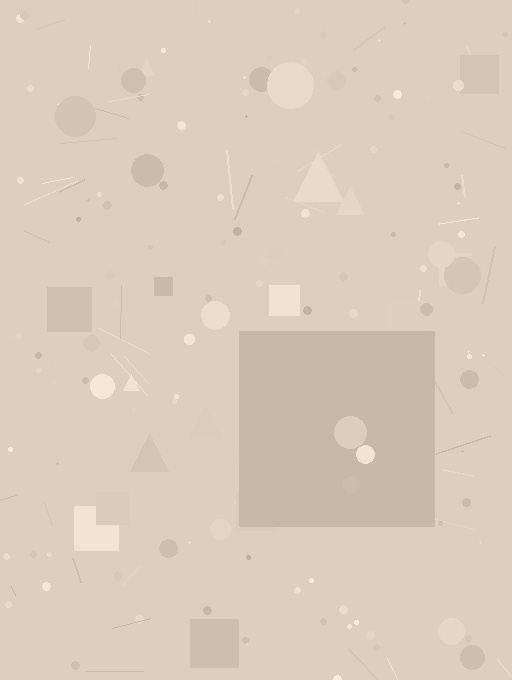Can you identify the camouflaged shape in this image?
The camouflaged shape is a square.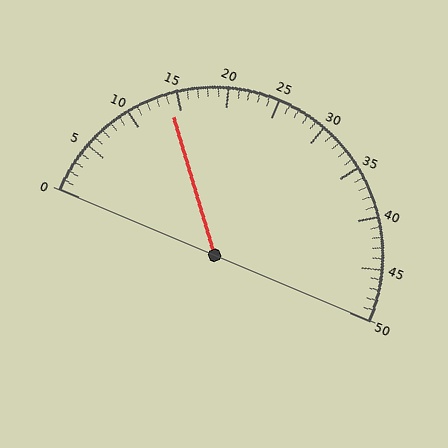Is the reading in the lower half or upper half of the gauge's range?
The reading is in the lower half of the range (0 to 50).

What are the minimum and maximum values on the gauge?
The gauge ranges from 0 to 50.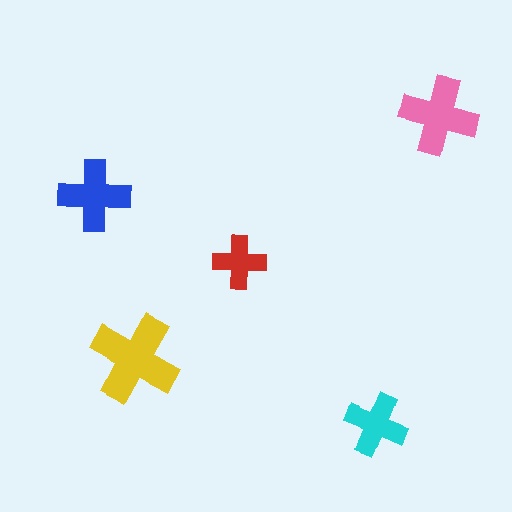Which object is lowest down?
The cyan cross is bottommost.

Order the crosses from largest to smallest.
the yellow one, the pink one, the blue one, the cyan one, the red one.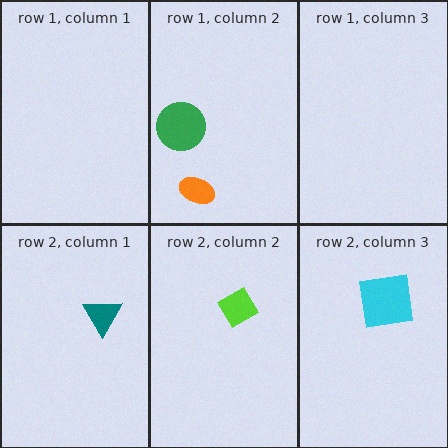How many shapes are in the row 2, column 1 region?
1.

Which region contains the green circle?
The row 1, column 2 region.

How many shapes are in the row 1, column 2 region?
2.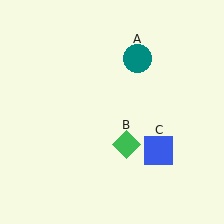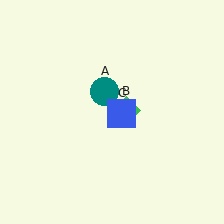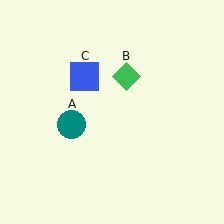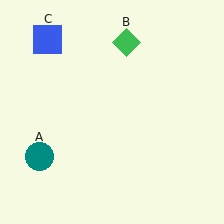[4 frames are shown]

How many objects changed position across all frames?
3 objects changed position: teal circle (object A), green diamond (object B), blue square (object C).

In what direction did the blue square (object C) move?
The blue square (object C) moved up and to the left.